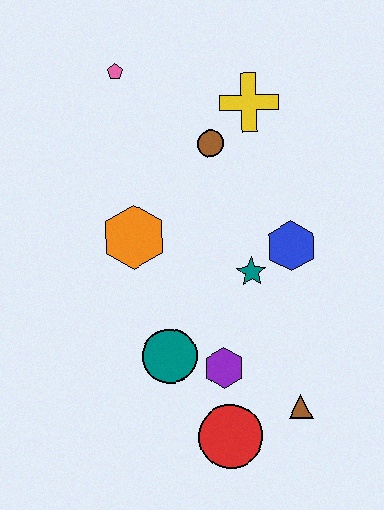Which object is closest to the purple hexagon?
The teal circle is closest to the purple hexagon.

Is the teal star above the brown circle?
No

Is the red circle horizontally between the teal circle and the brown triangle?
Yes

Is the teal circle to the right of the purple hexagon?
No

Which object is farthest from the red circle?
The pink pentagon is farthest from the red circle.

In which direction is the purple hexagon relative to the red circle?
The purple hexagon is above the red circle.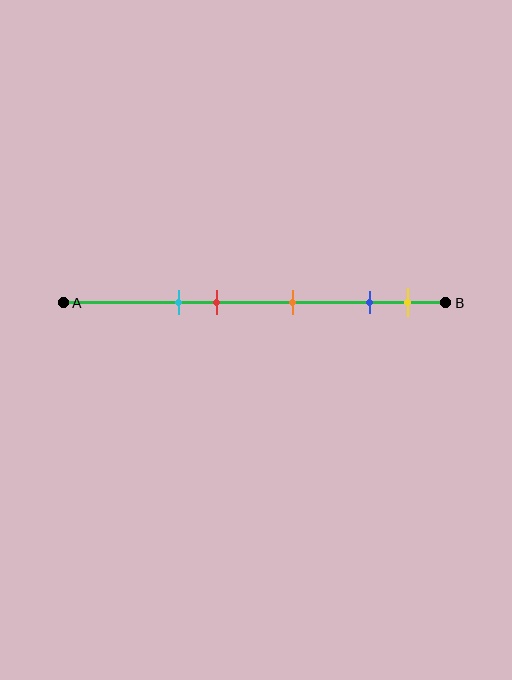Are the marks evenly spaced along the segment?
No, the marks are not evenly spaced.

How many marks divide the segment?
There are 5 marks dividing the segment.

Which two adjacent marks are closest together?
The blue and yellow marks are the closest adjacent pair.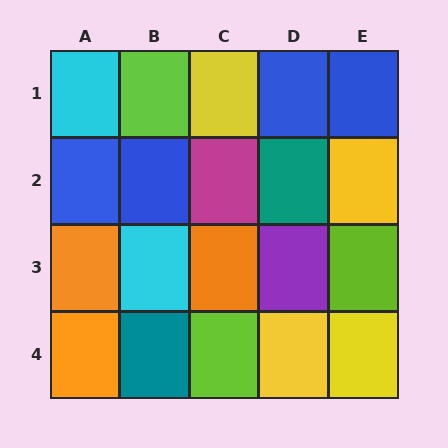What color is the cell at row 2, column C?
Magenta.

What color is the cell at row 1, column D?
Blue.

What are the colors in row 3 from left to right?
Orange, cyan, orange, purple, lime.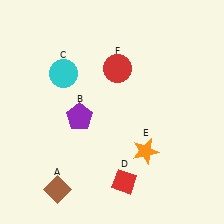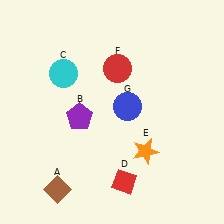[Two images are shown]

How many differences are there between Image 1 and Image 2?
There is 1 difference between the two images.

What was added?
A blue circle (G) was added in Image 2.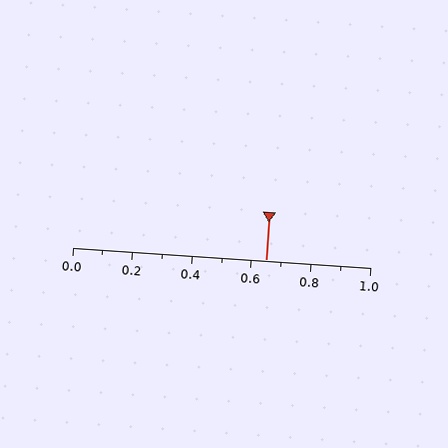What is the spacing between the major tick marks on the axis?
The major ticks are spaced 0.2 apart.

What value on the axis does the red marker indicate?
The marker indicates approximately 0.65.